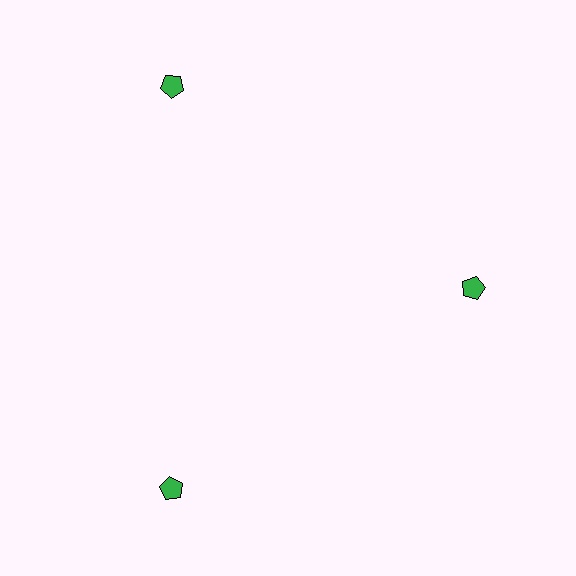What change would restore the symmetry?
The symmetry would be restored by moving it outward, back onto the ring so that all 3 pentagons sit at equal angles and equal distance from the center.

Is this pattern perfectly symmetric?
No. The 3 green pentagons are arranged in a ring, but one element near the 3 o'clock position is pulled inward toward the center, breaking the 3-fold rotational symmetry.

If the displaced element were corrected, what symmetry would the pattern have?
It would have 3-fold rotational symmetry — the pattern would map onto itself every 120 degrees.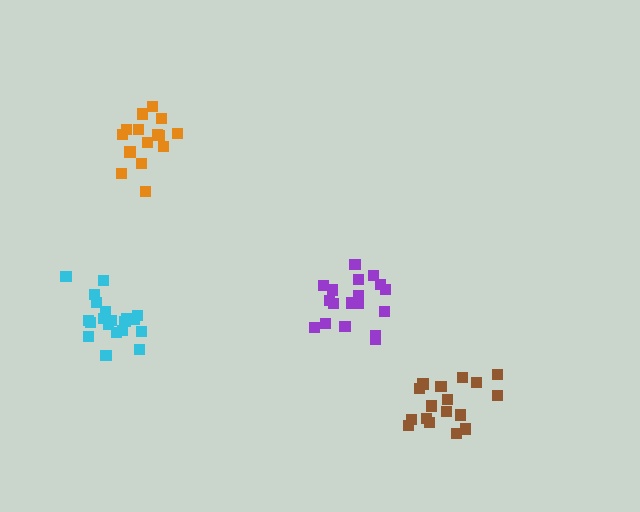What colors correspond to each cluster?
The clusters are colored: cyan, orange, purple, brown.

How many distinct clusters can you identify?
There are 4 distinct clusters.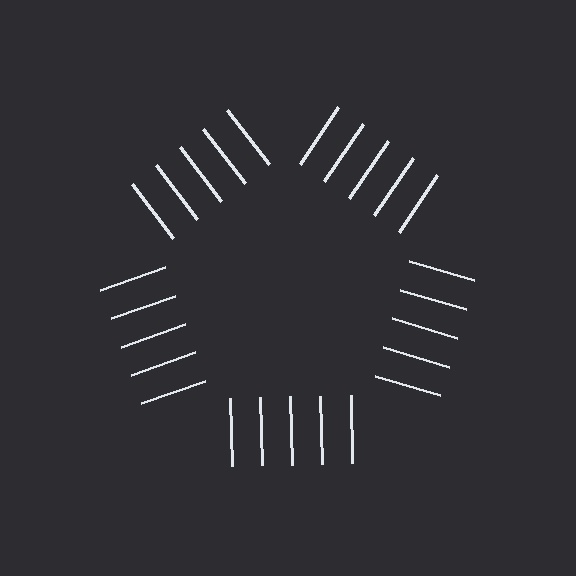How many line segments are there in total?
25 — 5 along each of the 5 edges.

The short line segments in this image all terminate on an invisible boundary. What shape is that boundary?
An illusory pentagon — the line segments terminate on its edges but no continuous stroke is drawn.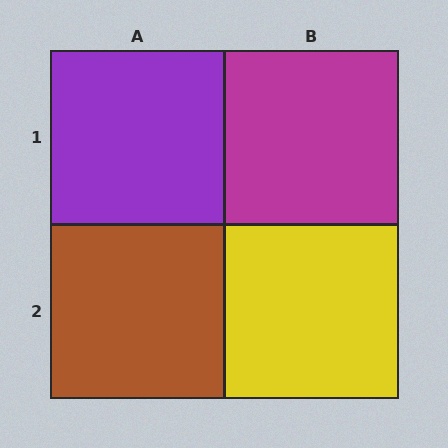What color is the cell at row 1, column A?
Purple.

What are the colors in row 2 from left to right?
Brown, yellow.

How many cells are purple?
1 cell is purple.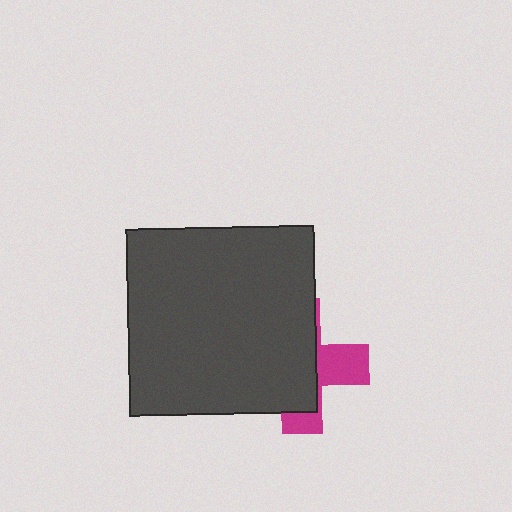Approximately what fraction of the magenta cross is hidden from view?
Roughly 65% of the magenta cross is hidden behind the dark gray square.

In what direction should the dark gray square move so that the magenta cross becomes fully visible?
The dark gray square should move left. That is the shortest direction to clear the overlap and leave the magenta cross fully visible.